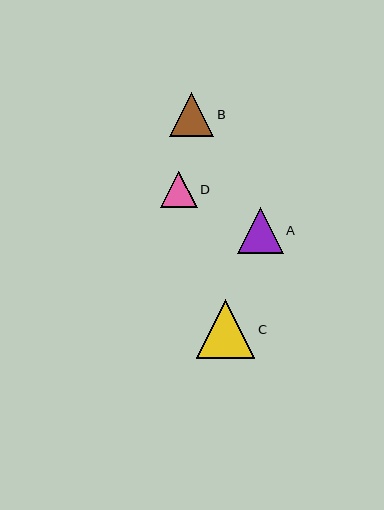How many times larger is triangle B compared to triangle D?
Triangle B is approximately 1.2 times the size of triangle D.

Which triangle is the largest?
Triangle C is the largest with a size of approximately 58 pixels.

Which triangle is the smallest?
Triangle D is the smallest with a size of approximately 37 pixels.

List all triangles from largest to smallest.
From largest to smallest: C, A, B, D.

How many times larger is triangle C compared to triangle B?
Triangle C is approximately 1.3 times the size of triangle B.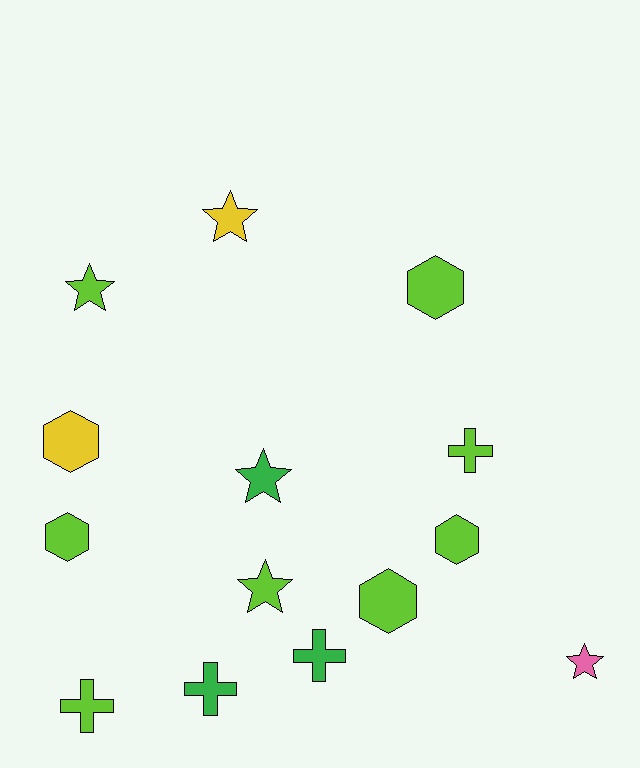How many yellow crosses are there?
There are no yellow crosses.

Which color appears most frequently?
Lime, with 8 objects.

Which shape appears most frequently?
Star, with 5 objects.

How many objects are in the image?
There are 14 objects.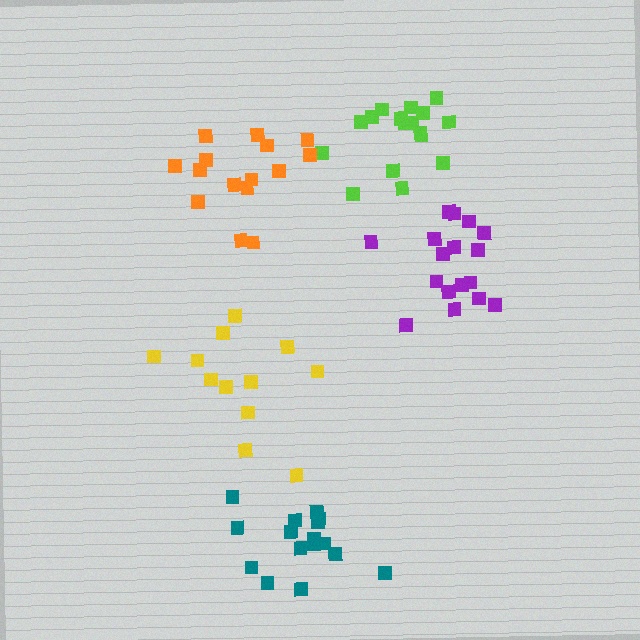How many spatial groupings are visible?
There are 5 spatial groupings.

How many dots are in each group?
Group 1: 17 dots, Group 2: 12 dots, Group 3: 16 dots, Group 4: 17 dots, Group 5: 15 dots (77 total).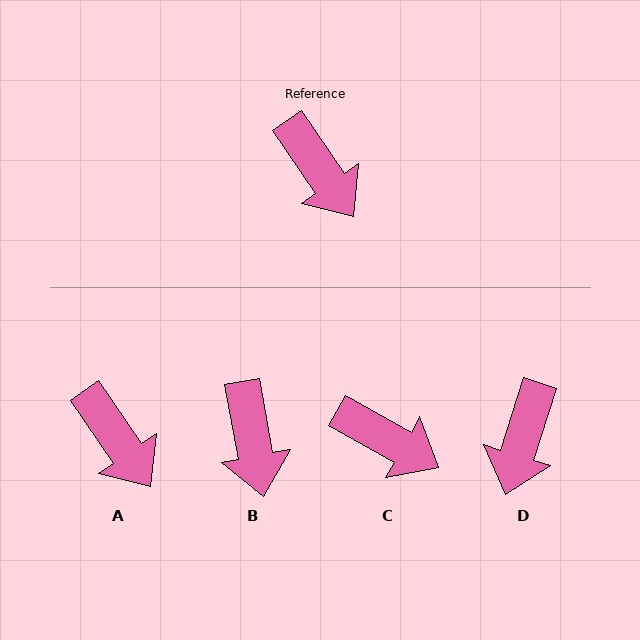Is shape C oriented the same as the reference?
No, it is off by about 26 degrees.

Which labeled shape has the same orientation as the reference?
A.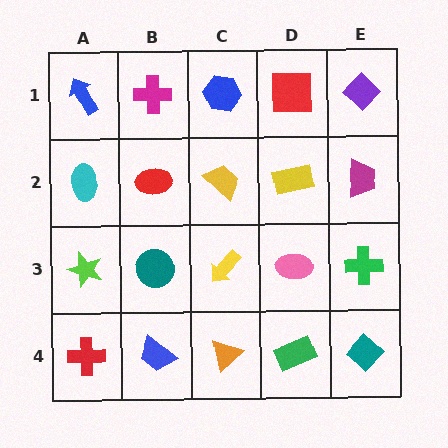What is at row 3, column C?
A yellow arrow.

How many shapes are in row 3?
5 shapes.